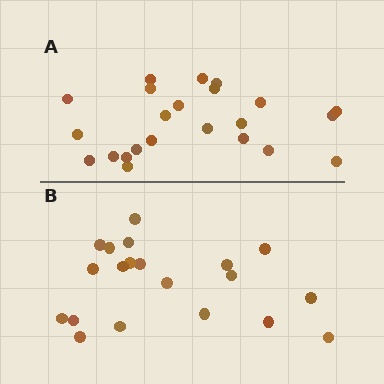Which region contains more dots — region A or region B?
Region A (the top region) has more dots.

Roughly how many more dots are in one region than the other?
Region A has just a few more — roughly 2 or 3 more dots than region B.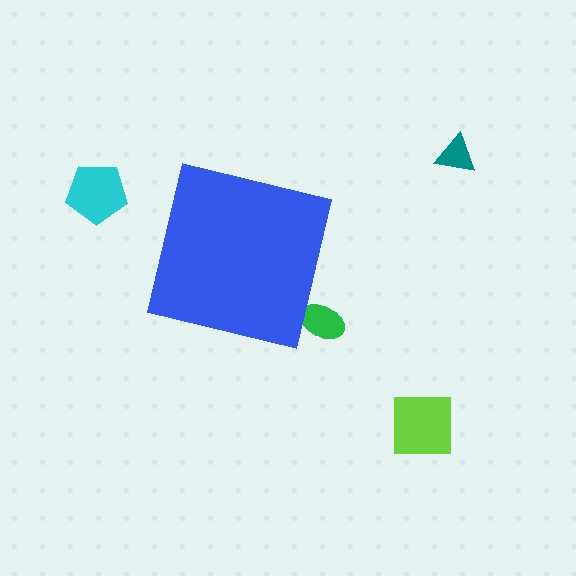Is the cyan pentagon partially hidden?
No, the cyan pentagon is fully visible.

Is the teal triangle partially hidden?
No, the teal triangle is fully visible.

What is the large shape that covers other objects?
A blue square.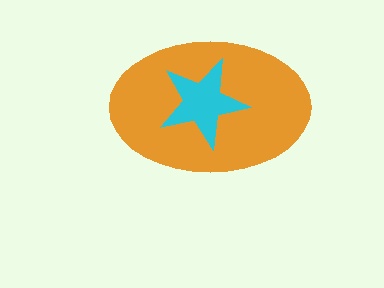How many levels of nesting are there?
2.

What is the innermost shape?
The cyan star.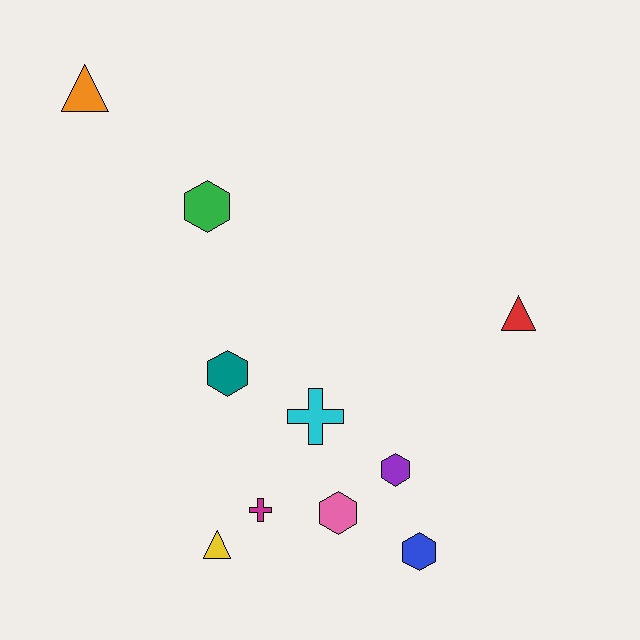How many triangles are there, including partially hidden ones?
There are 3 triangles.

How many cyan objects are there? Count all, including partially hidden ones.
There is 1 cyan object.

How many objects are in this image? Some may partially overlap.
There are 10 objects.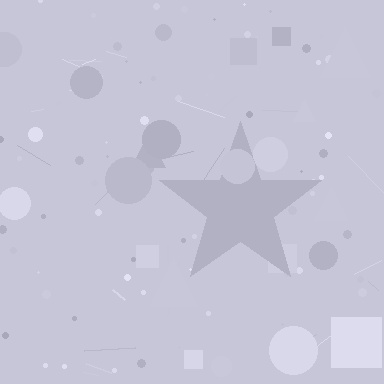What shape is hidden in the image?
A star is hidden in the image.